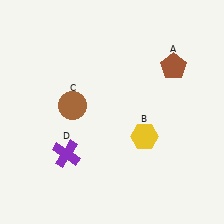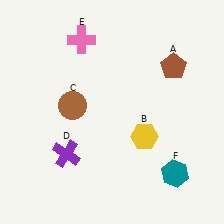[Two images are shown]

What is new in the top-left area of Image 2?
A pink cross (E) was added in the top-left area of Image 2.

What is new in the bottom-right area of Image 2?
A teal hexagon (F) was added in the bottom-right area of Image 2.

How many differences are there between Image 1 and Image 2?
There are 2 differences between the two images.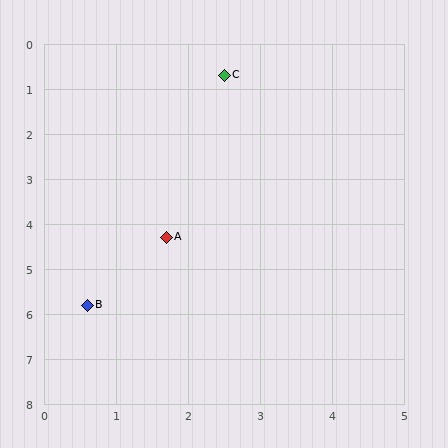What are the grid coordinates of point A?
Point A is at approximately (1.7, 4.3).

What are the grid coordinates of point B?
Point B is at approximately (0.6, 5.8).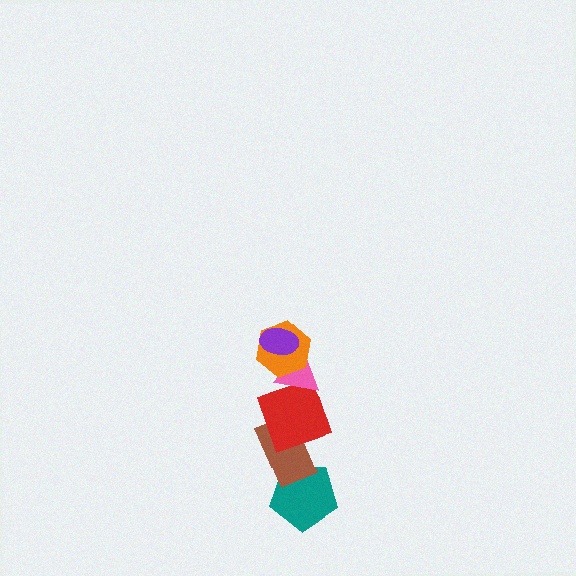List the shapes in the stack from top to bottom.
From top to bottom: the purple ellipse, the orange hexagon, the pink triangle, the red square, the brown rectangle, the teal pentagon.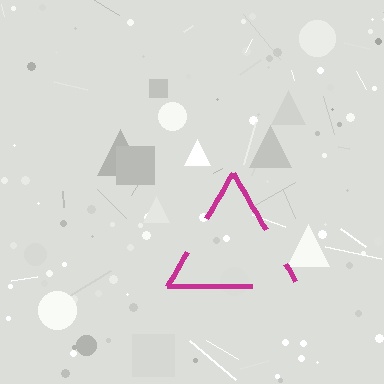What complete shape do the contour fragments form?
The contour fragments form a triangle.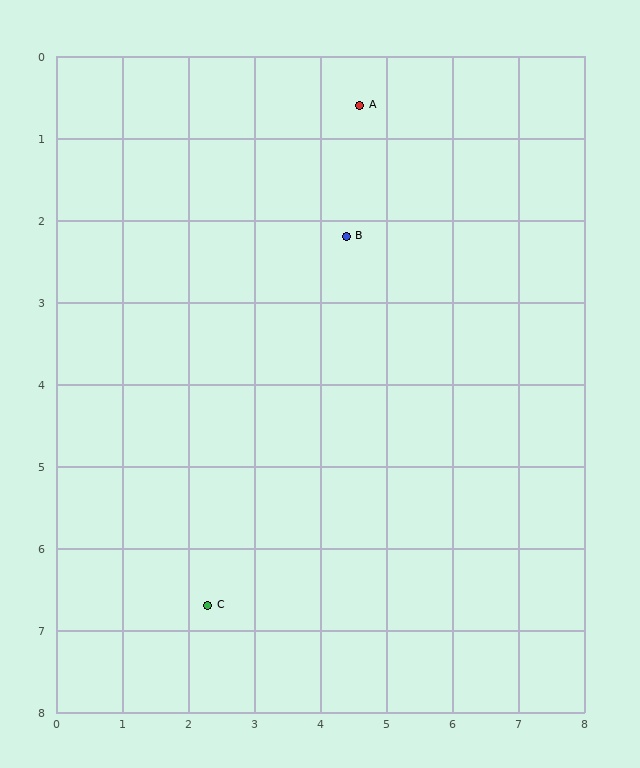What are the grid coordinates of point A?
Point A is at approximately (4.6, 0.6).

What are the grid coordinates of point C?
Point C is at approximately (2.3, 6.7).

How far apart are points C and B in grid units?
Points C and B are about 5.0 grid units apart.